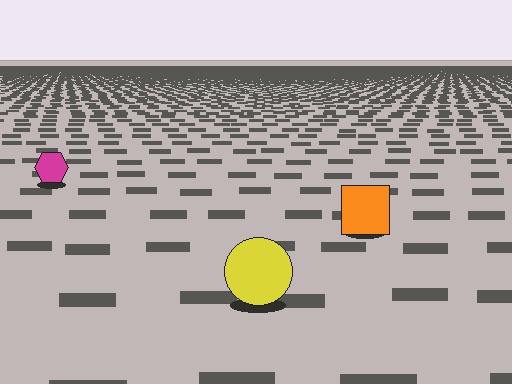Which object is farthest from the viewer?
The magenta hexagon is farthest from the viewer. It appears smaller and the ground texture around it is denser.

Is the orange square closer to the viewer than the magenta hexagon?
Yes. The orange square is closer — you can tell from the texture gradient: the ground texture is coarser near it.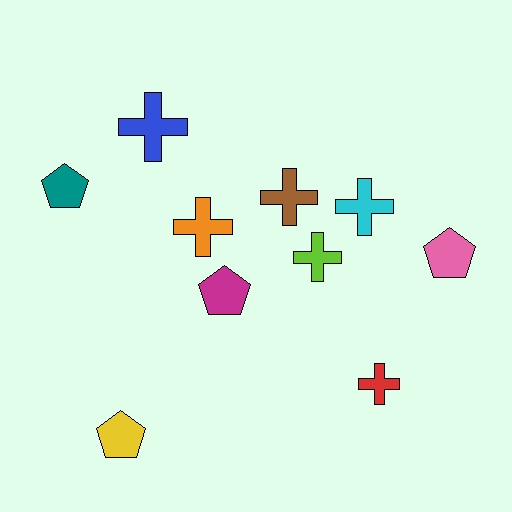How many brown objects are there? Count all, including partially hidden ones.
There is 1 brown object.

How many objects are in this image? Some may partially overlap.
There are 10 objects.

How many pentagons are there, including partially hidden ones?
There are 4 pentagons.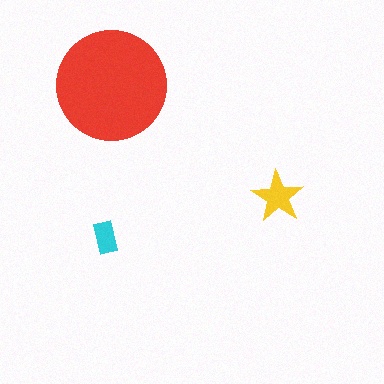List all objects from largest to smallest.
The red circle, the yellow star, the cyan rectangle.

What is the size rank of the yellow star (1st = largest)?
2nd.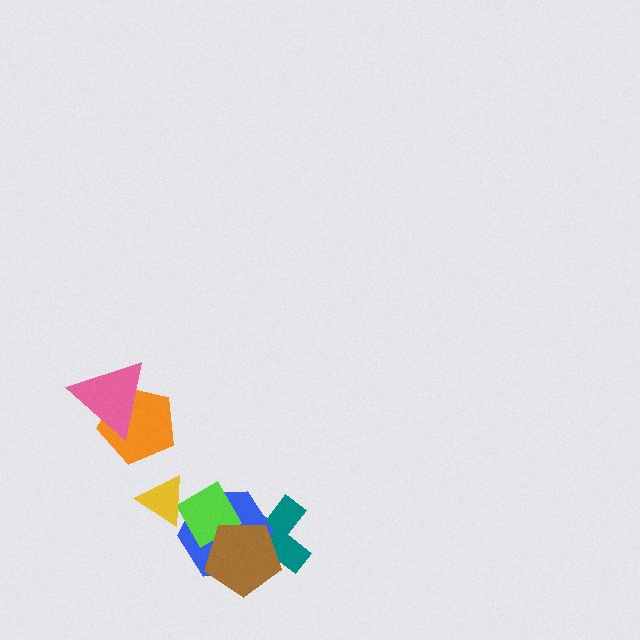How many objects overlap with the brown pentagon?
3 objects overlap with the brown pentagon.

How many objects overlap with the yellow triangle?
1 object overlaps with the yellow triangle.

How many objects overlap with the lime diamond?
4 objects overlap with the lime diamond.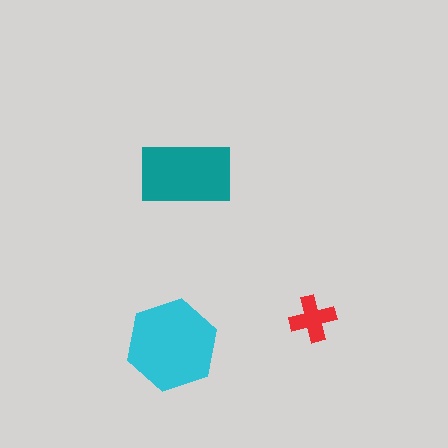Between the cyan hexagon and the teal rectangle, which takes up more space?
The cyan hexagon.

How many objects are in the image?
There are 3 objects in the image.